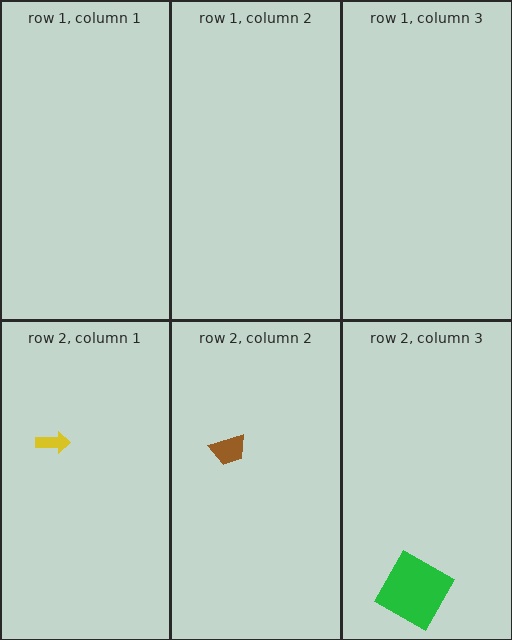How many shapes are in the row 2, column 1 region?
1.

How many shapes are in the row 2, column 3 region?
1.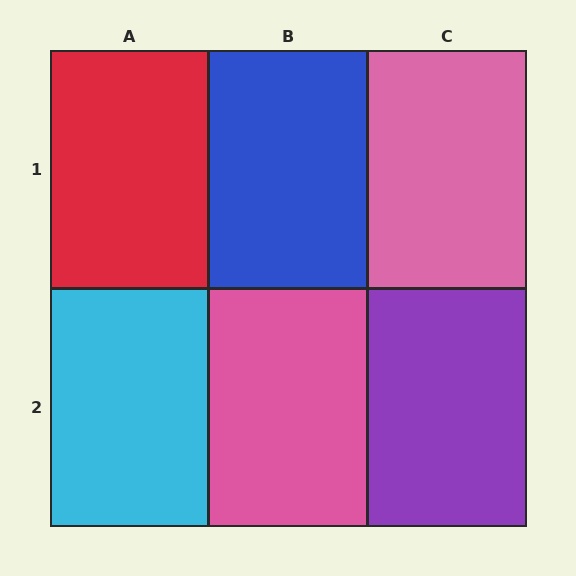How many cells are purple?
1 cell is purple.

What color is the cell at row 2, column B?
Pink.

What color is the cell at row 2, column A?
Cyan.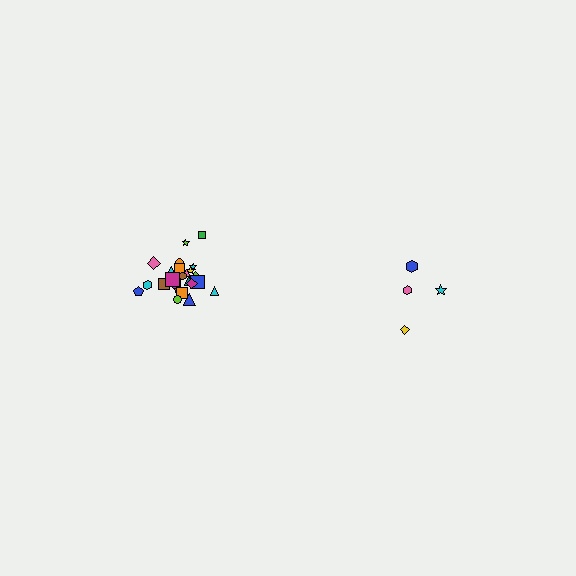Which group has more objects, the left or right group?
The left group.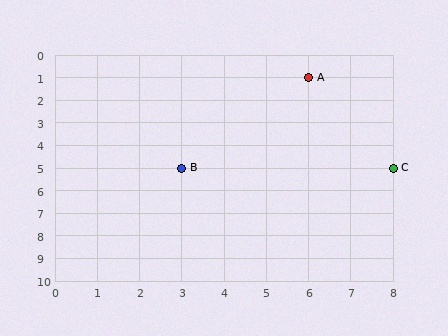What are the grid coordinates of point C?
Point C is at grid coordinates (8, 5).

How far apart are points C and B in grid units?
Points C and B are 5 columns apart.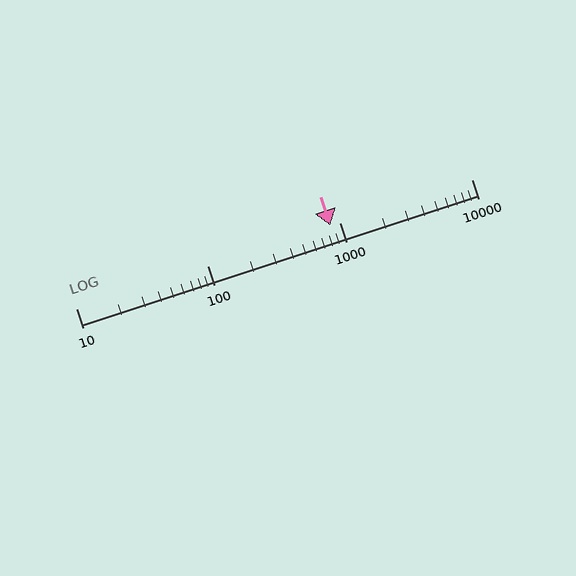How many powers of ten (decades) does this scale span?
The scale spans 3 decades, from 10 to 10000.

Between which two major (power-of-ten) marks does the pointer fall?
The pointer is between 100 and 1000.